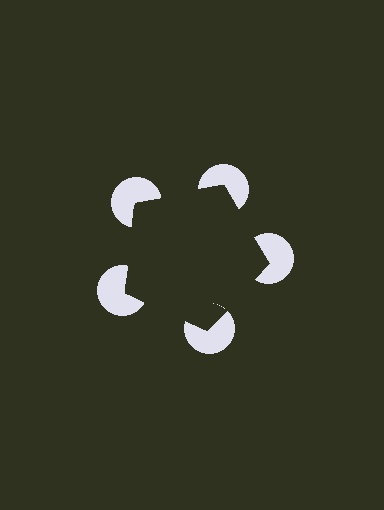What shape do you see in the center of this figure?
An illusory pentagon — its edges are inferred from the aligned wedge cuts in the pac-man discs, not physically drawn.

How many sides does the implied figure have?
5 sides.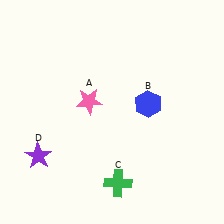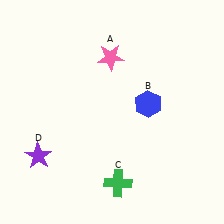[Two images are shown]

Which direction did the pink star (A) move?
The pink star (A) moved up.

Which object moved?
The pink star (A) moved up.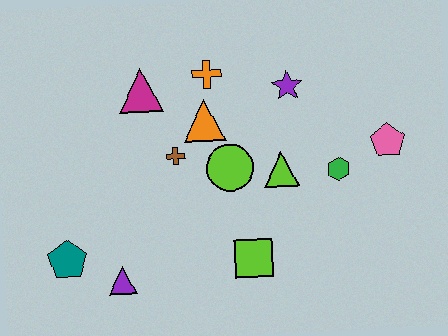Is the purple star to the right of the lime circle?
Yes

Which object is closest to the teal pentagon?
The purple triangle is closest to the teal pentagon.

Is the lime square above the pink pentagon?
No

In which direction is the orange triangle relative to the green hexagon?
The orange triangle is to the left of the green hexagon.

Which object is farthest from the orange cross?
The teal pentagon is farthest from the orange cross.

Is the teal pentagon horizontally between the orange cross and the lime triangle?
No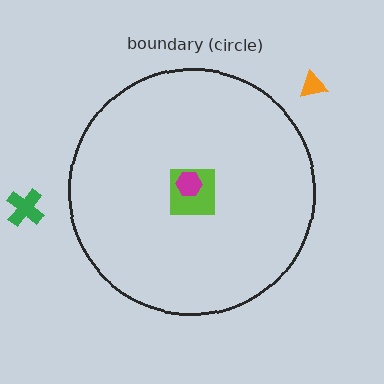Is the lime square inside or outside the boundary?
Inside.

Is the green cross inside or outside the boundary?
Outside.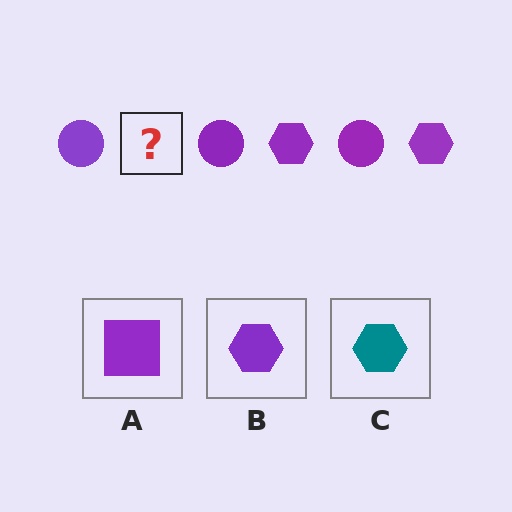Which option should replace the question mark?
Option B.